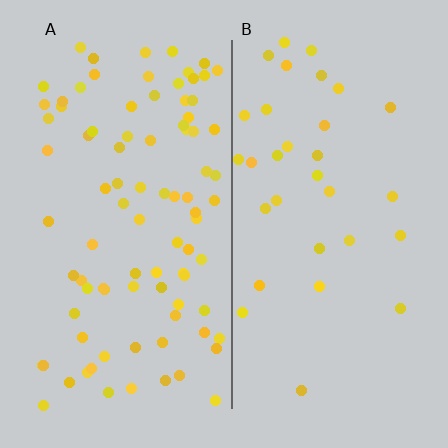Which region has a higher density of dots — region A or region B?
A (the left).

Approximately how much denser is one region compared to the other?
Approximately 2.8× — region A over region B.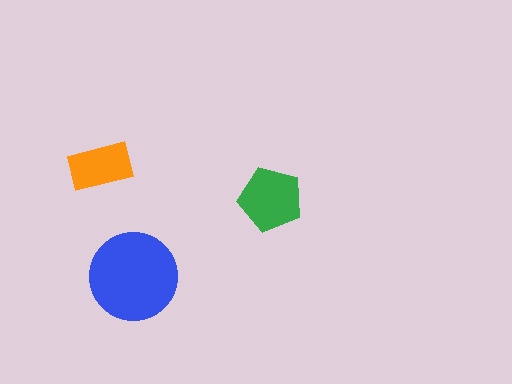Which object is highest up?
The orange rectangle is topmost.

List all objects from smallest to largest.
The orange rectangle, the green pentagon, the blue circle.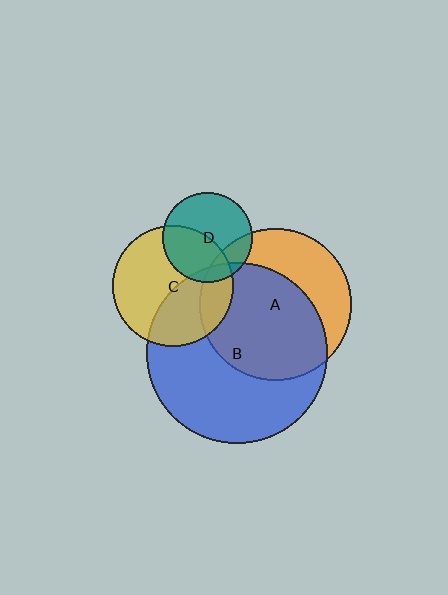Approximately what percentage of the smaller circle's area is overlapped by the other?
Approximately 40%.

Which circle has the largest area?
Circle B (blue).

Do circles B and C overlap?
Yes.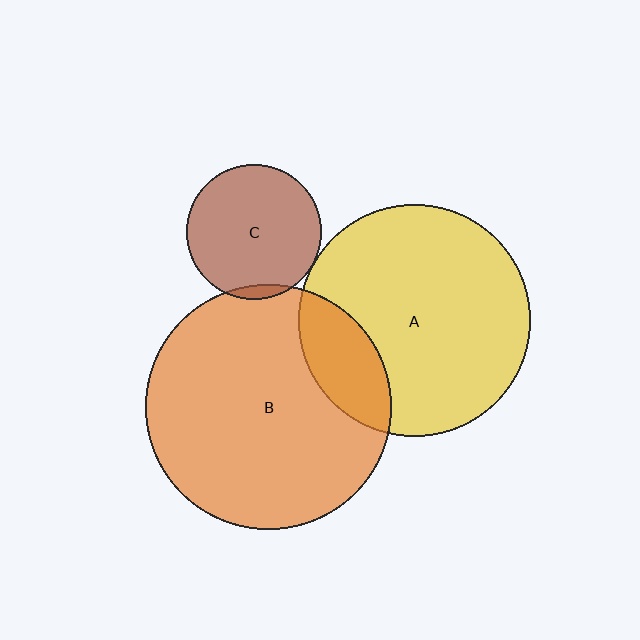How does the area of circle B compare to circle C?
Approximately 3.3 times.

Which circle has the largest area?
Circle B (orange).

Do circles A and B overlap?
Yes.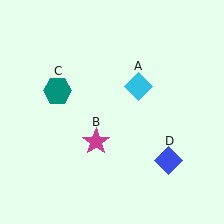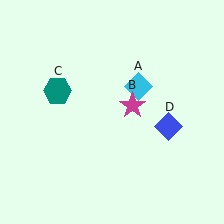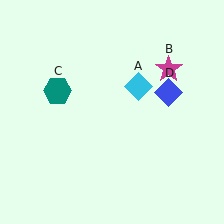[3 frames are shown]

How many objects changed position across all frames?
2 objects changed position: magenta star (object B), blue diamond (object D).